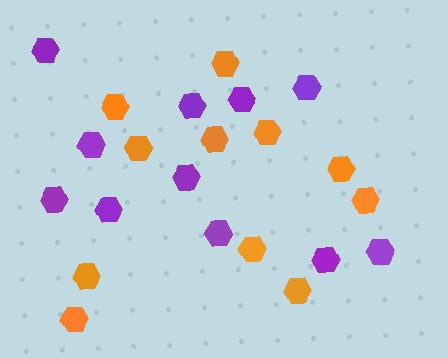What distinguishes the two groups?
There are 2 groups: one group of purple hexagons (11) and one group of orange hexagons (11).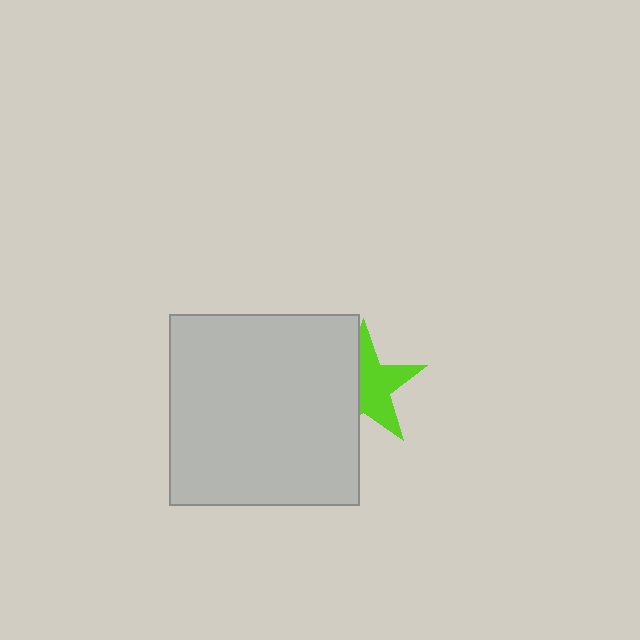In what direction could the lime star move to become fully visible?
The lime star could move right. That would shift it out from behind the light gray square entirely.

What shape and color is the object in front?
The object in front is a light gray square.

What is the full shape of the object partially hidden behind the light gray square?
The partially hidden object is a lime star.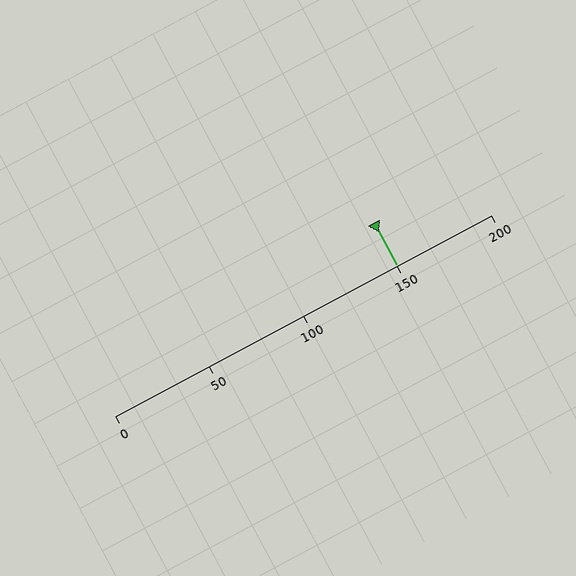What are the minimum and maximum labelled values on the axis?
The axis runs from 0 to 200.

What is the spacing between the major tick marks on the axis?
The major ticks are spaced 50 apart.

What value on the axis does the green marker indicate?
The marker indicates approximately 150.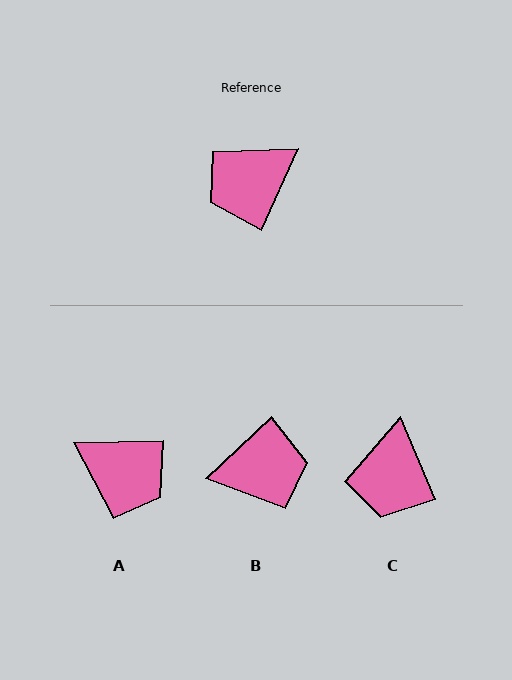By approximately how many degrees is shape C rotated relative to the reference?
Approximately 47 degrees counter-clockwise.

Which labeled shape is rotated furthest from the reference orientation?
B, about 157 degrees away.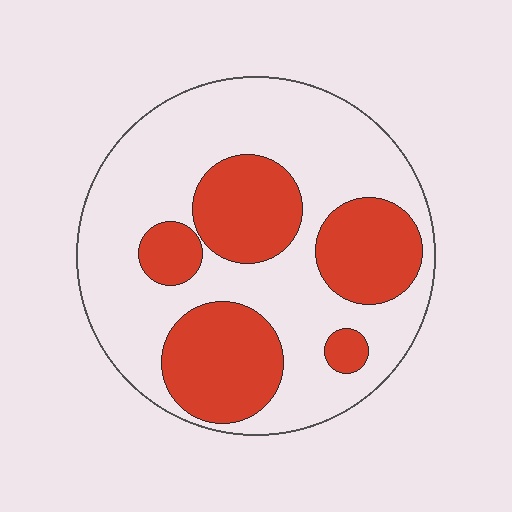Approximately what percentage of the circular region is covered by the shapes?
Approximately 35%.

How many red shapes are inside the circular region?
5.